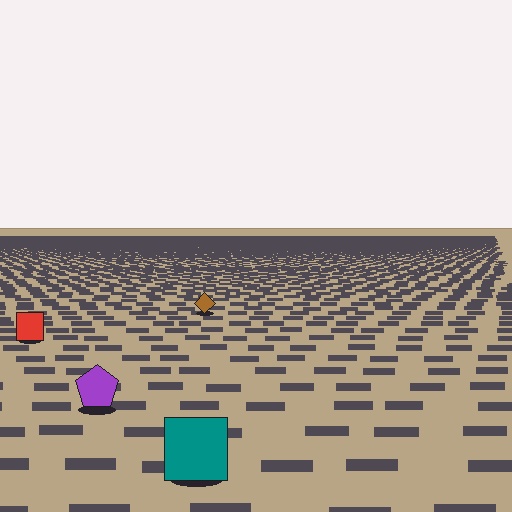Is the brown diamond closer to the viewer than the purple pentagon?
No. The purple pentagon is closer — you can tell from the texture gradient: the ground texture is coarser near it.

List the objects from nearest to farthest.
From nearest to farthest: the teal square, the purple pentagon, the red square, the brown diamond.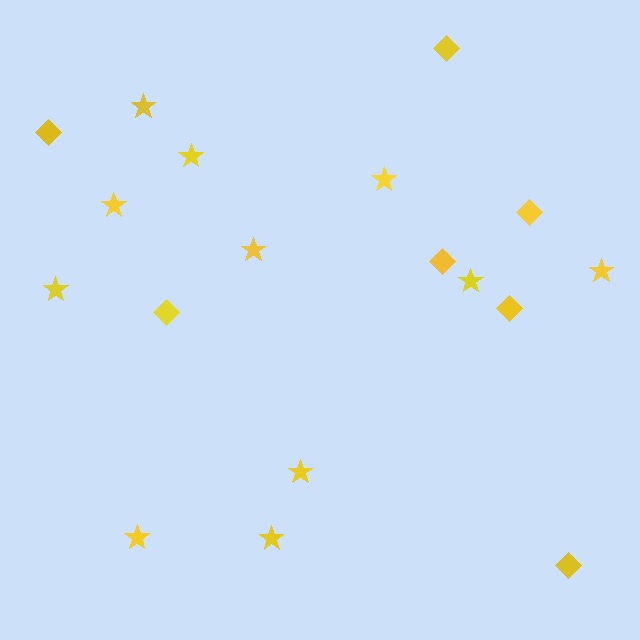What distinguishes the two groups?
There are 2 groups: one group of diamonds (7) and one group of stars (11).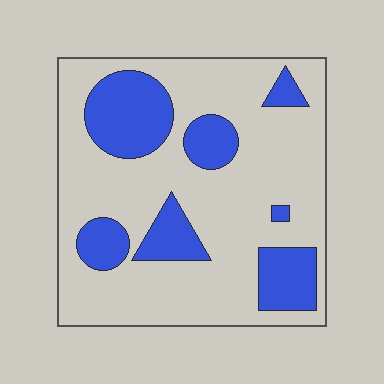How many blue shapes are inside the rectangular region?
7.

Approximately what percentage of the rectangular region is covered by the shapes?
Approximately 25%.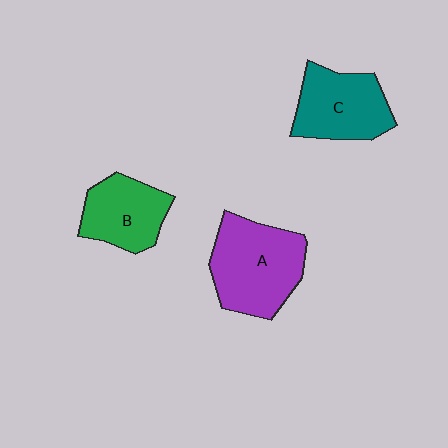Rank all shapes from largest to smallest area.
From largest to smallest: A (purple), C (teal), B (green).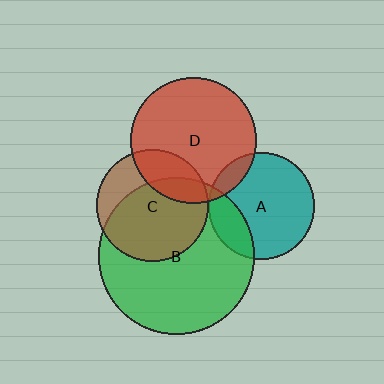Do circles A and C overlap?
Yes.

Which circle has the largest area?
Circle B (green).